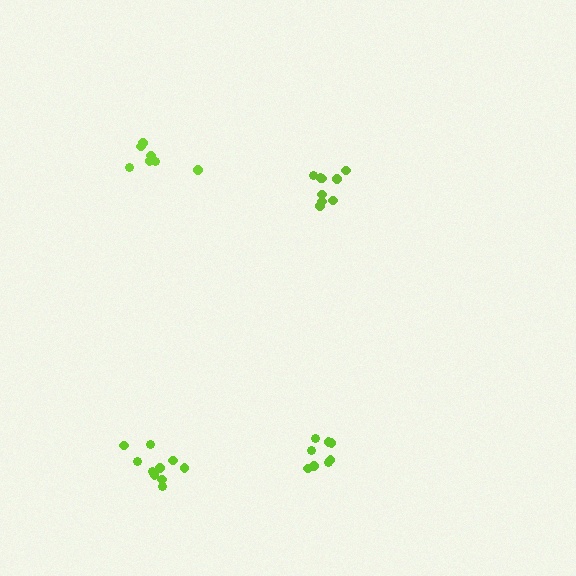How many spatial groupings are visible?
There are 4 spatial groupings.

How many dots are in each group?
Group 1: 10 dots, Group 2: 9 dots, Group 3: 7 dots, Group 4: 8 dots (34 total).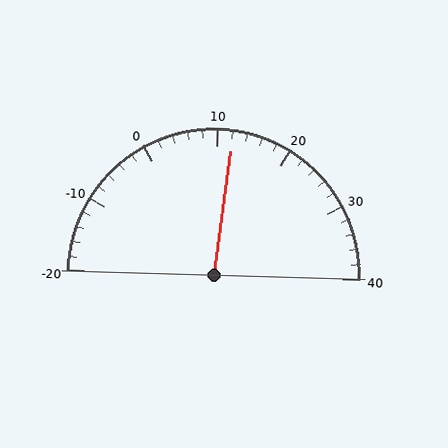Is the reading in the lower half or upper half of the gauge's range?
The reading is in the upper half of the range (-20 to 40).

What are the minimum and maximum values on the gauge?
The gauge ranges from -20 to 40.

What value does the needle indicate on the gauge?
The needle indicates approximately 12.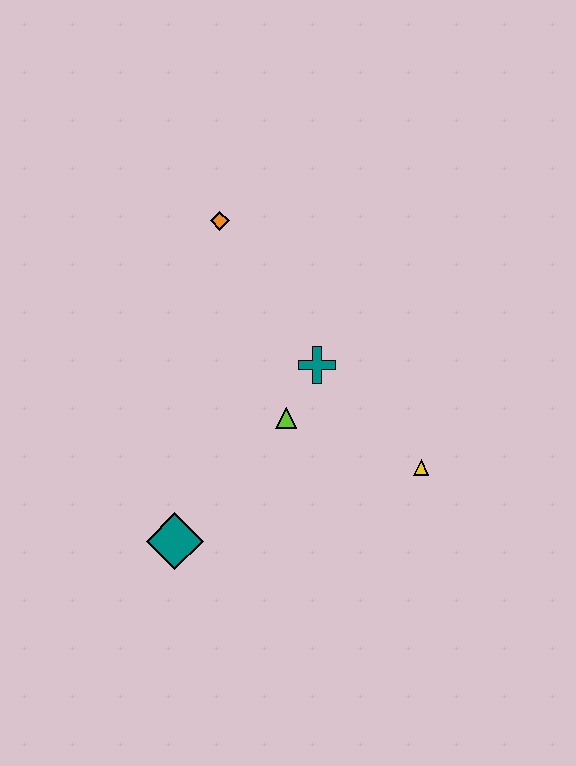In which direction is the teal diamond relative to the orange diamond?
The teal diamond is below the orange diamond.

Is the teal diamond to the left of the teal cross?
Yes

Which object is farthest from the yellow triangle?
The orange diamond is farthest from the yellow triangle.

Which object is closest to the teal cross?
The lime triangle is closest to the teal cross.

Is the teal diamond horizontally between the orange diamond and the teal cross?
No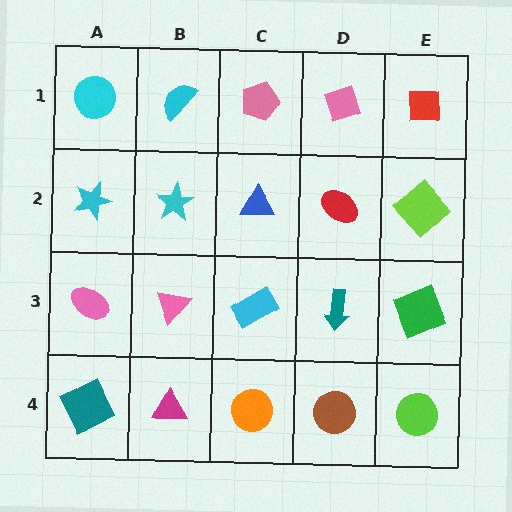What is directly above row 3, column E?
A lime diamond.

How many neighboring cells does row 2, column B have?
4.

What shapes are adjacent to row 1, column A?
A cyan star (row 2, column A), a cyan semicircle (row 1, column B).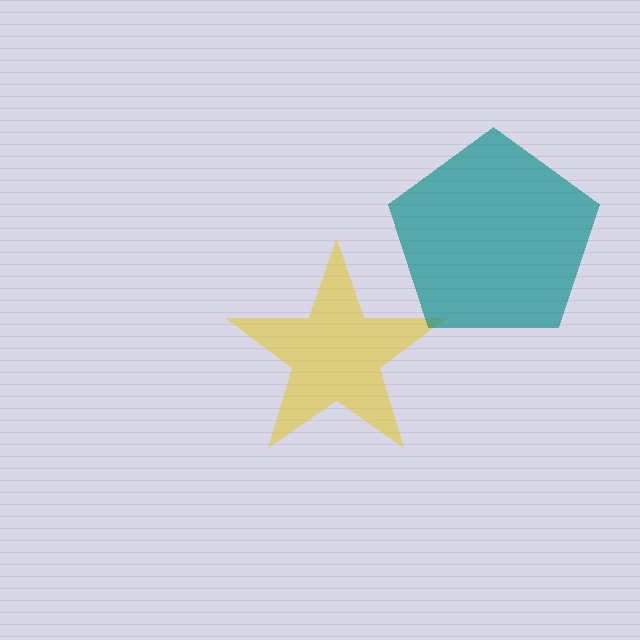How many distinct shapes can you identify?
There are 2 distinct shapes: a yellow star, a teal pentagon.